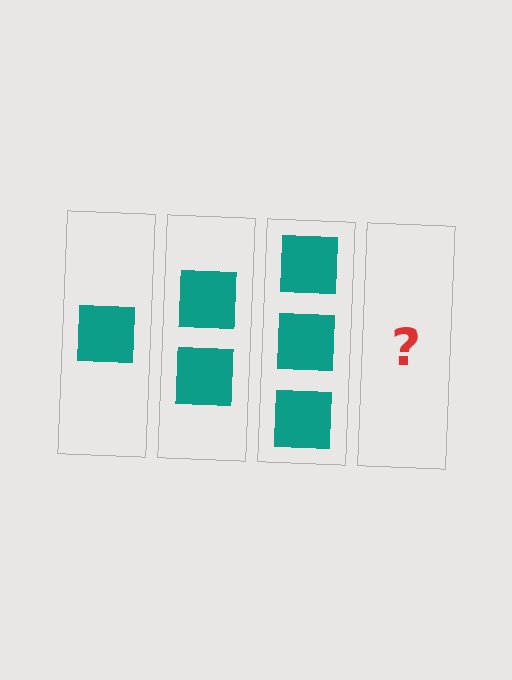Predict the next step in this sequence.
The next step is 4 squares.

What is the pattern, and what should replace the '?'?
The pattern is that each step adds one more square. The '?' should be 4 squares.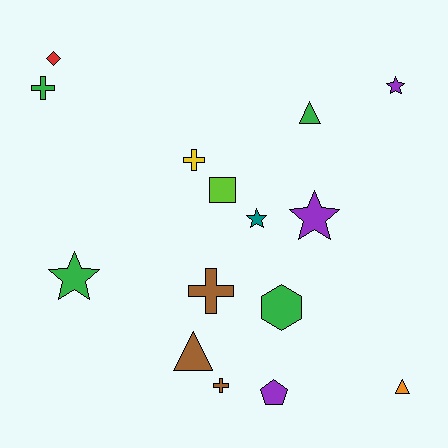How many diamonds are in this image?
There is 1 diamond.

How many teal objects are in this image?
There is 1 teal object.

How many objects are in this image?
There are 15 objects.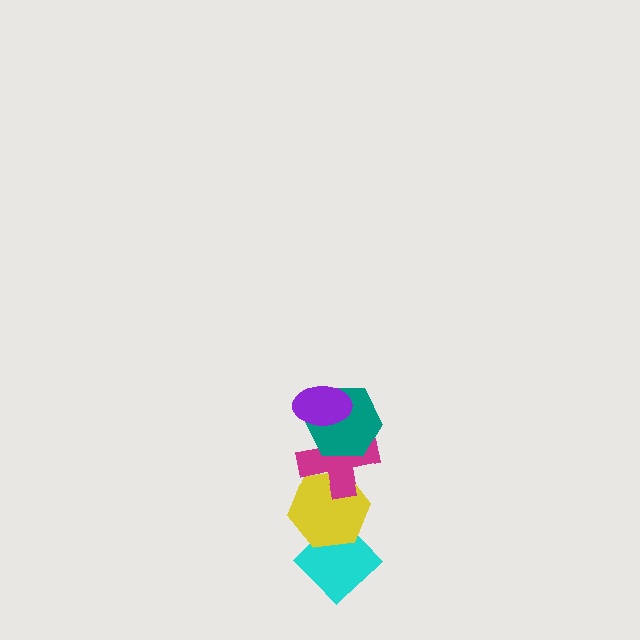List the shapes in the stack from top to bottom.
From top to bottom: the purple ellipse, the teal hexagon, the magenta cross, the yellow hexagon, the cyan diamond.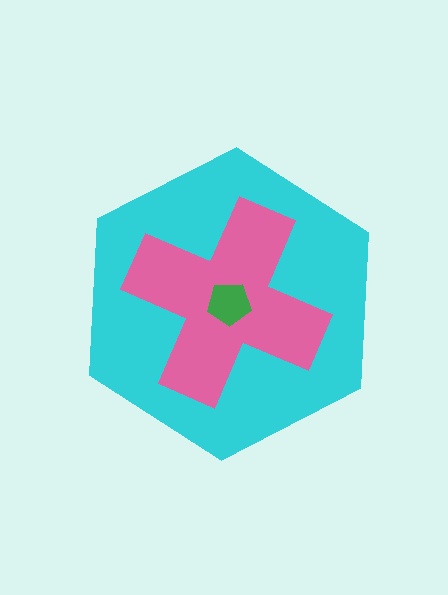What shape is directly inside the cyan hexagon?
The pink cross.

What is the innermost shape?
The green pentagon.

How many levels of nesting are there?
3.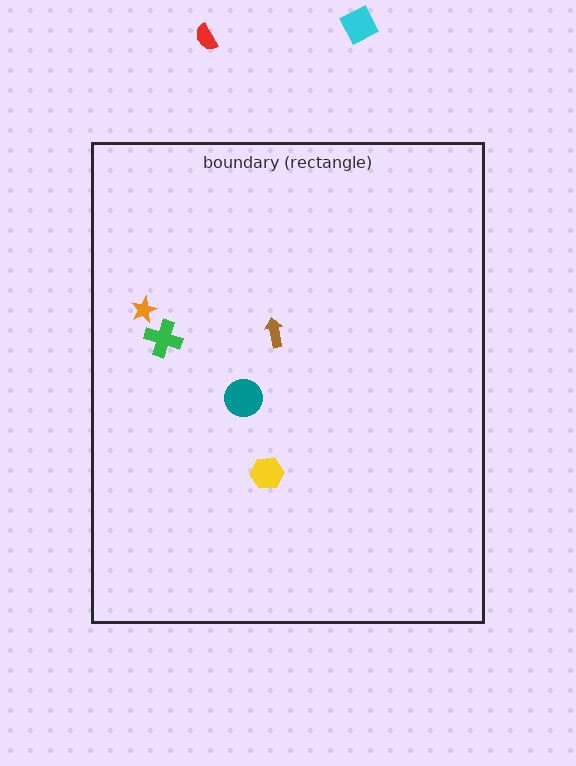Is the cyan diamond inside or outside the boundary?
Outside.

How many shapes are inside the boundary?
5 inside, 2 outside.